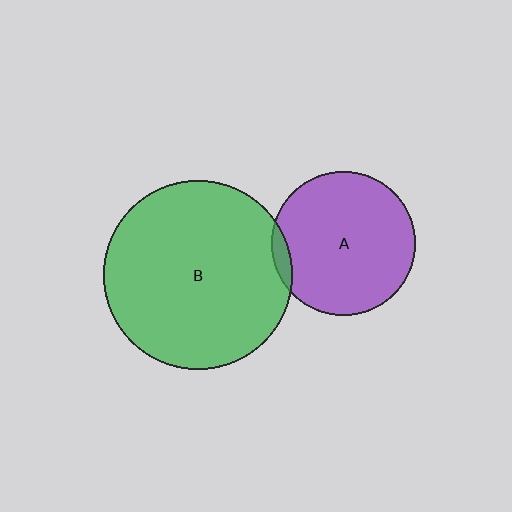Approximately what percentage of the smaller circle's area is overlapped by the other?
Approximately 5%.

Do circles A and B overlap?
Yes.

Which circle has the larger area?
Circle B (green).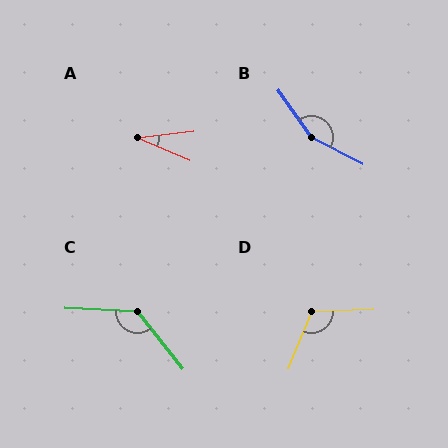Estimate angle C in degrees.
Approximately 131 degrees.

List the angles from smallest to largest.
A (31°), D (114°), C (131°), B (152°).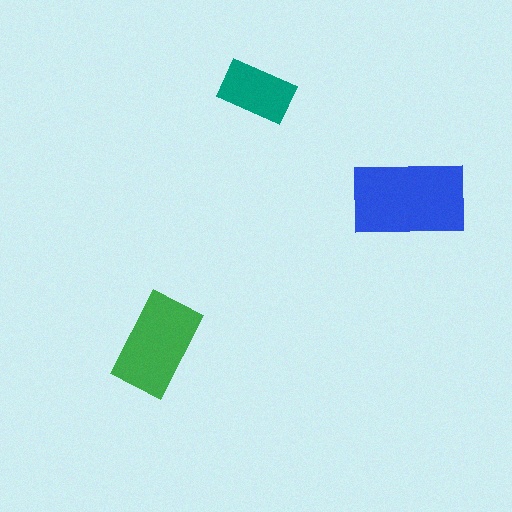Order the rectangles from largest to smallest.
the blue one, the green one, the teal one.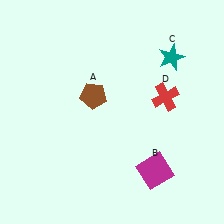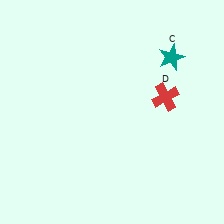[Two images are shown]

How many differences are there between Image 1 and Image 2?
There are 2 differences between the two images.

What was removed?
The magenta square (B), the brown pentagon (A) were removed in Image 2.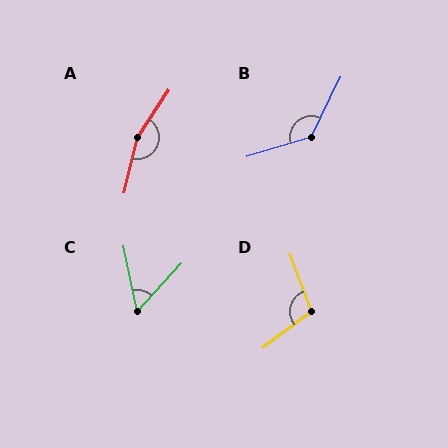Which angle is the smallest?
C, at approximately 54 degrees.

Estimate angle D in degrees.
Approximately 107 degrees.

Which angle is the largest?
A, at approximately 160 degrees.